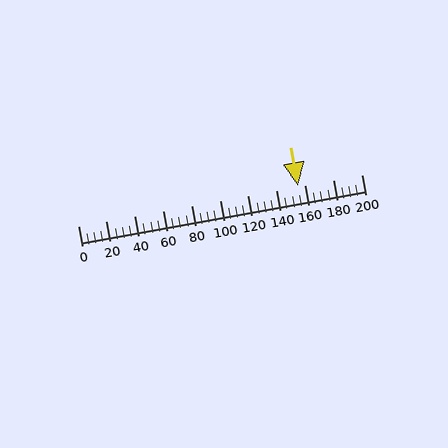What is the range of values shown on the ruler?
The ruler shows values from 0 to 200.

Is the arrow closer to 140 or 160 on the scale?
The arrow is closer to 160.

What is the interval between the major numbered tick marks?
The major tick marks are spaced 20 units apart.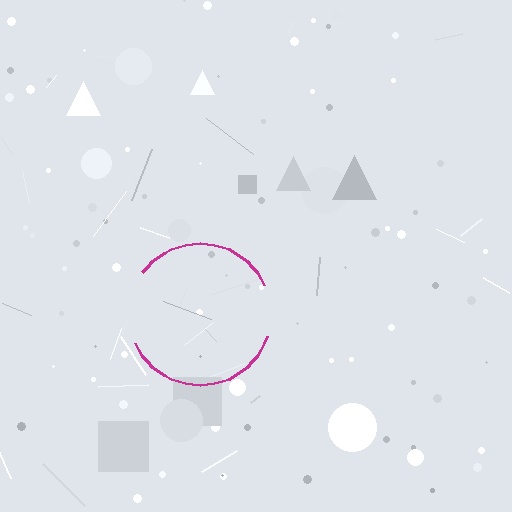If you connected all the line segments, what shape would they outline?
They would outline a circle.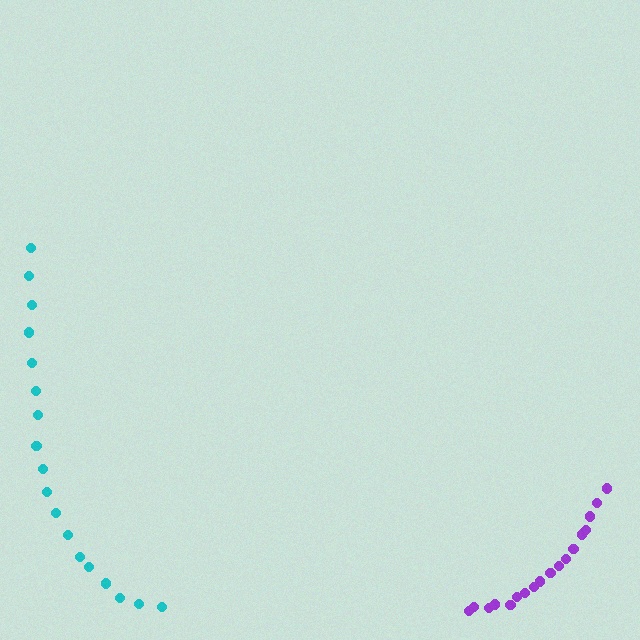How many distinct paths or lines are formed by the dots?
There are 2 distinct paths.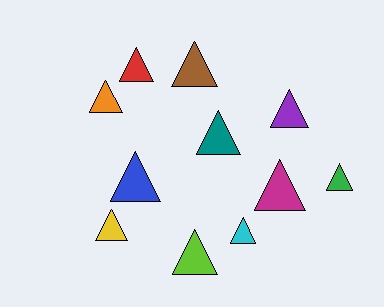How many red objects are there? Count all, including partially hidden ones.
There is 1 red object.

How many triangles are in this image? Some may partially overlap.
There are 11 triangles.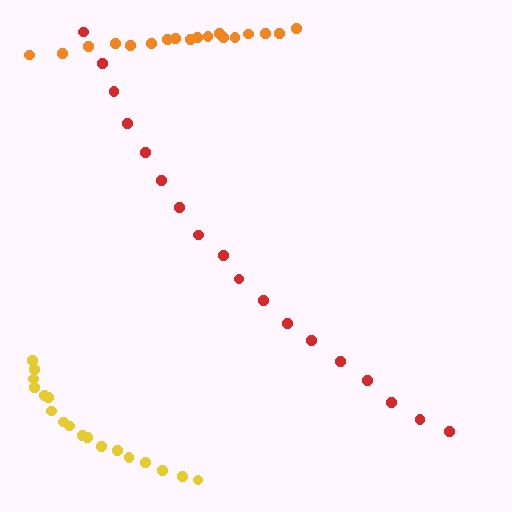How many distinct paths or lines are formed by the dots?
There are 3 distinct paths.